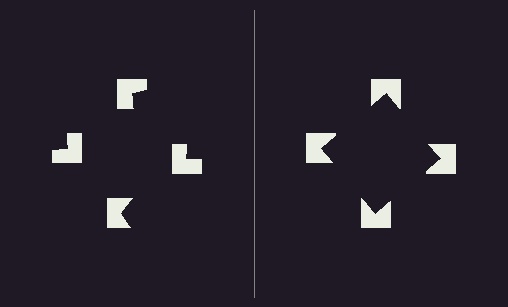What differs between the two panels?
The notched squares are positioned identically on both sides; only the wedge orientations differ. On the right they align to a square; on the left they are misaligned.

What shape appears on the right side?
An illusory square.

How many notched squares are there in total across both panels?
8 — 4 on each side.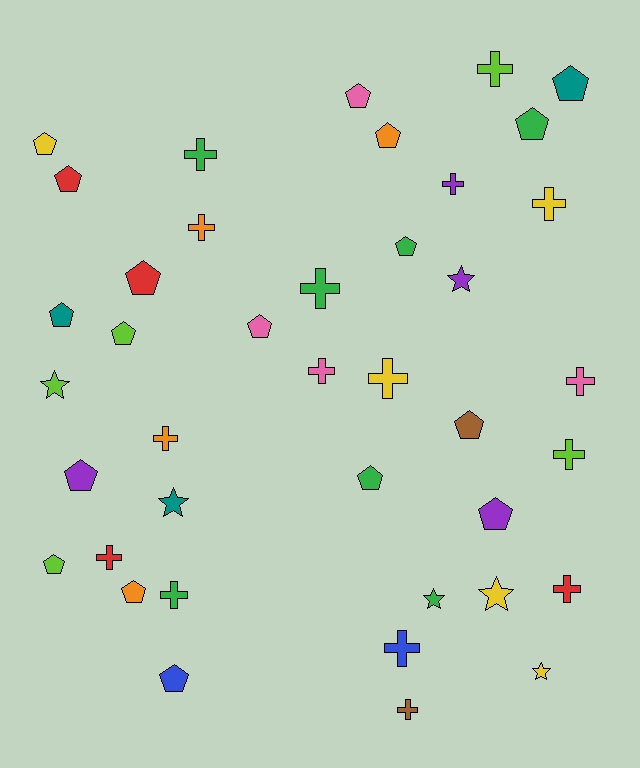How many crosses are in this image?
There are 16 crosses.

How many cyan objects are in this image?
There are no cyan objects.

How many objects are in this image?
There are 40 objects.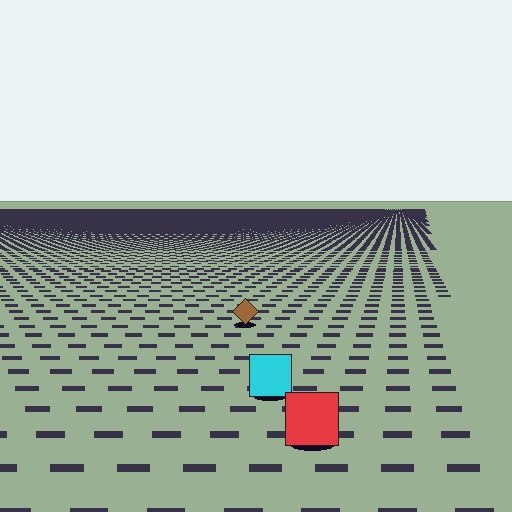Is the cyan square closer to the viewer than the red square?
No. The red square is closer — you can tell from the texture gradient: the ground texture is coarser near it.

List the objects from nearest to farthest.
From nearest to farthest: the red square, the cyan square, the brown diamond.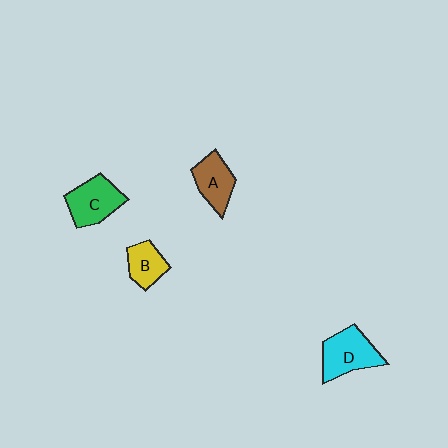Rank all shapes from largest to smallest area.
From largest to smallest: D (cyan), C (green), A (brown), B (yellow).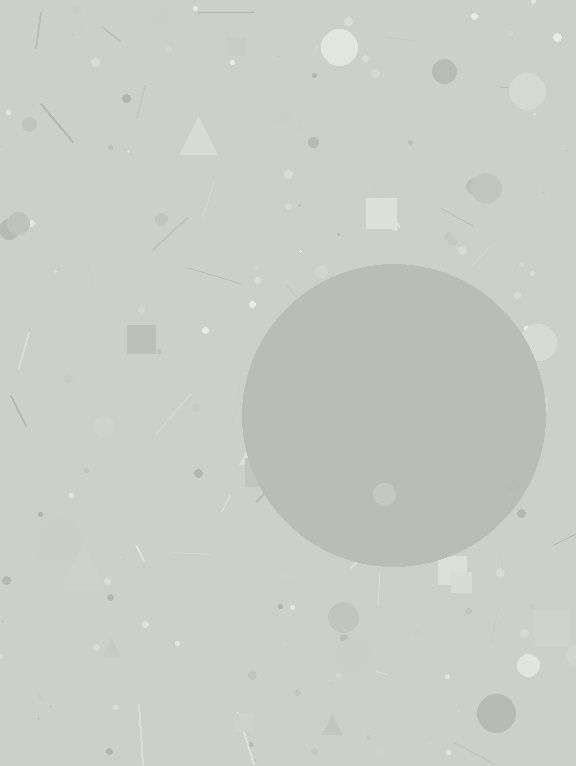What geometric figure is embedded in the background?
A circle is embedded in the background.